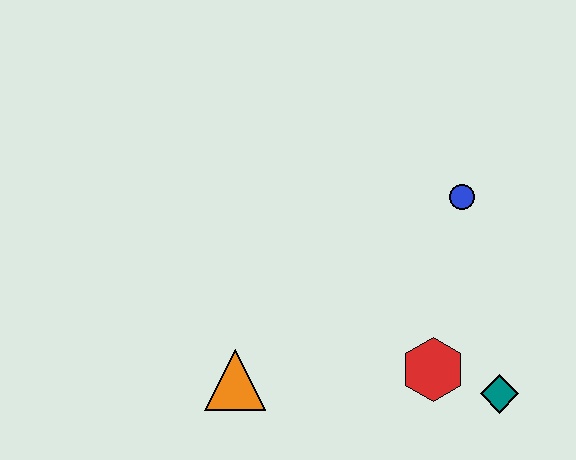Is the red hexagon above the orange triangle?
Yes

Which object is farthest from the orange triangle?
The blue circle is farthest from the orange triangle.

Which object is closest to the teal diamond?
The red hexagon is closest to the teal diamond.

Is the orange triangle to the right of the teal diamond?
No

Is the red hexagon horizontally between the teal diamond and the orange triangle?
Yes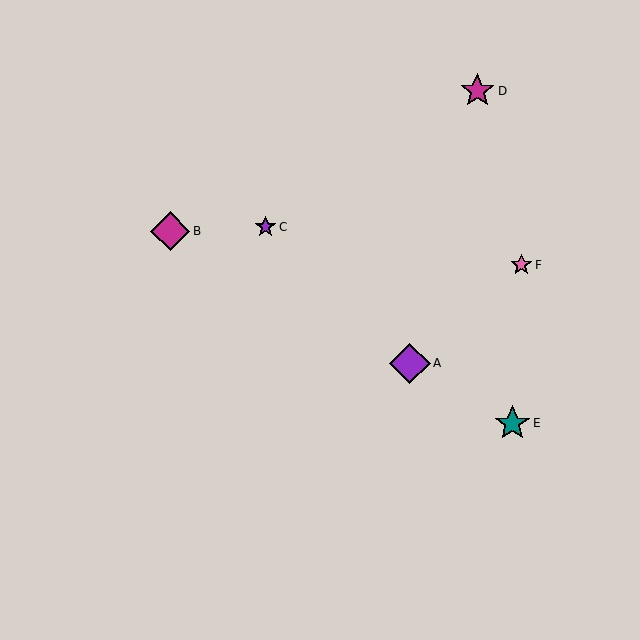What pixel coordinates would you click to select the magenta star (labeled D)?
Click at (477, 91) to select the magenta star D.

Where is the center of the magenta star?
The center of the magenta star is at (477, 91).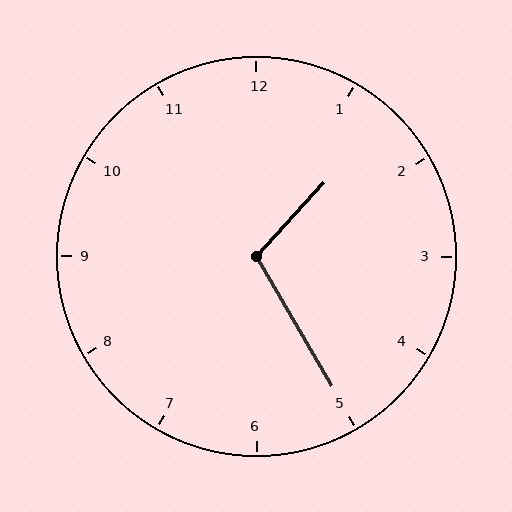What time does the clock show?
1:25.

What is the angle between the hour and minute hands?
Approximately 108 degrees.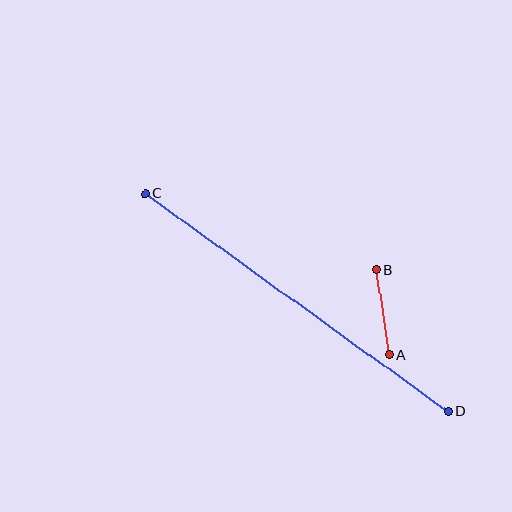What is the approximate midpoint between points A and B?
The midpoint is at approximately (383, 313) pixels.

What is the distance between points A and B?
The distance is approximately 86 pixels.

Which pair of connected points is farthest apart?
Points C and D are farthest apart.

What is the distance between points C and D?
The distance is approximately 374 pixels.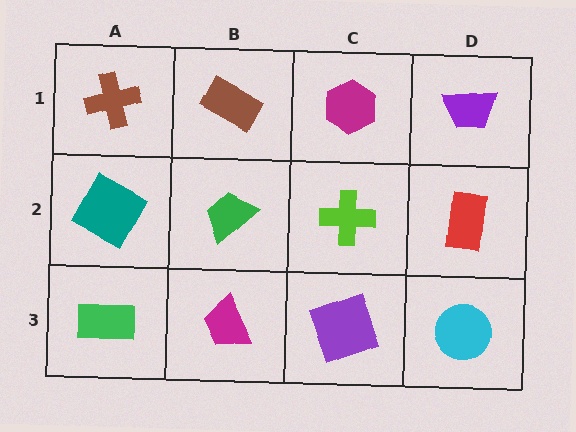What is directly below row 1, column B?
A green trapezoid.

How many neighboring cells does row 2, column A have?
3.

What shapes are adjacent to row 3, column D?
A red rectangle (row 2, column D), a purple square (row 3, column C).